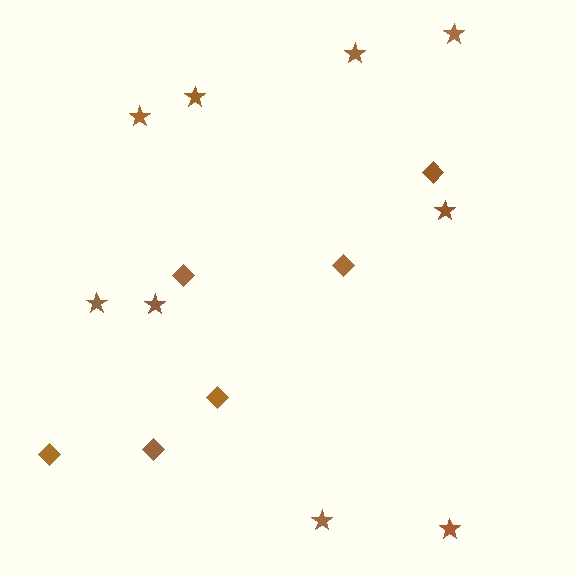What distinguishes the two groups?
There are 2 groups: one group of diamonds (6) and one group of stars (9).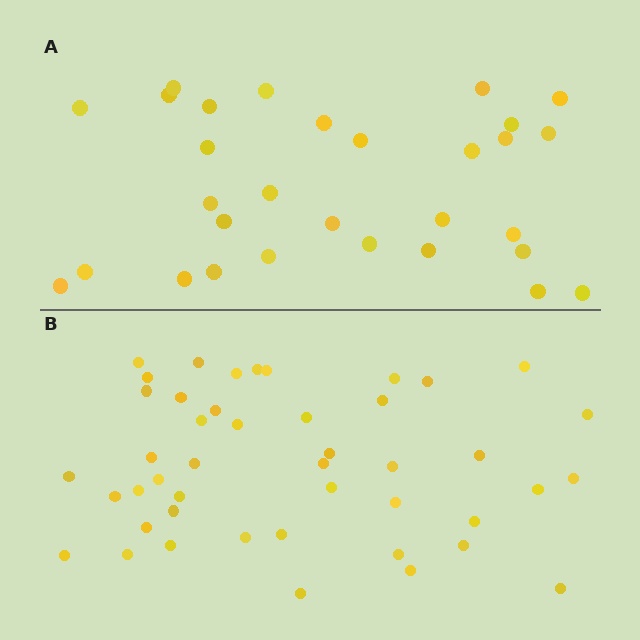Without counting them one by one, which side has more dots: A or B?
Region B (the bottom region) has more dots.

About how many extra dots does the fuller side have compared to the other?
Region B has approximately 15 more dots than region A.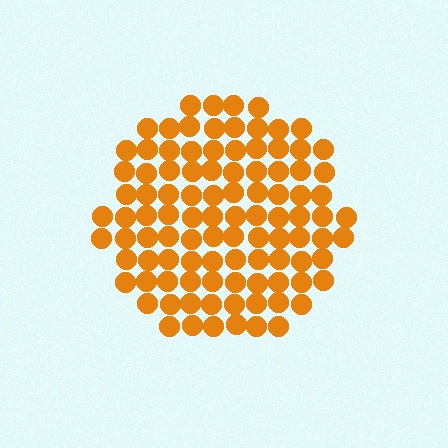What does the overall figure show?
The overall figure shows a circle.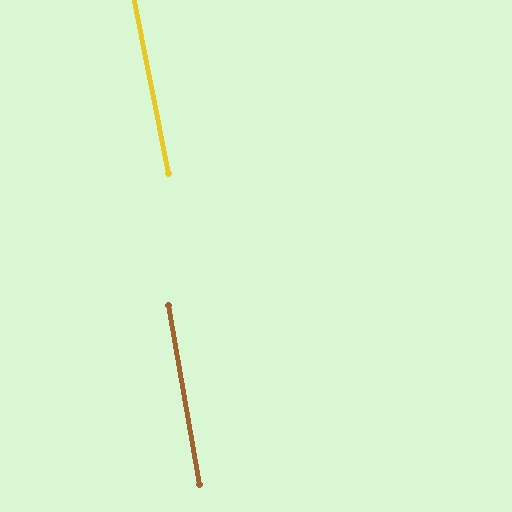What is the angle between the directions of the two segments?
Approximately 1 degree.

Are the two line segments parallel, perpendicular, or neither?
Parallel — their directions differ by only 1.3°.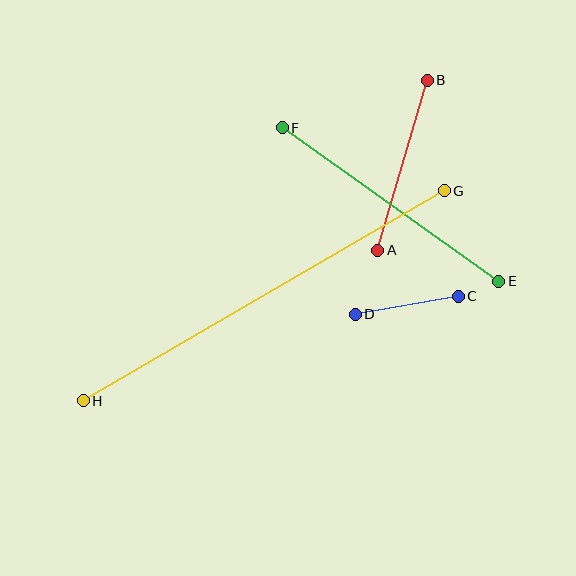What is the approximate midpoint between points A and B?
The midpoint is at approximately (403, 165) pixels.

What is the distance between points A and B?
The distance is approximately 177 pixels.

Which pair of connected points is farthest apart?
Points G and H are farthest apart.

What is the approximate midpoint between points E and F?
The midpoint is at approximately (390, 204) pixels.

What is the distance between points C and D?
The distance is approximately 104 pixels.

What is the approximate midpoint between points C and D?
The midpoint is at approximately (407, 305) pixels.